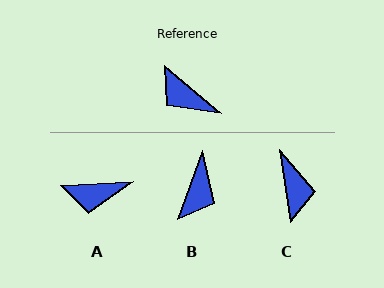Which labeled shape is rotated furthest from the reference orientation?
C, about 138 degrees away.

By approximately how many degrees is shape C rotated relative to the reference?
Approximately 138 degrees counter-clockwise.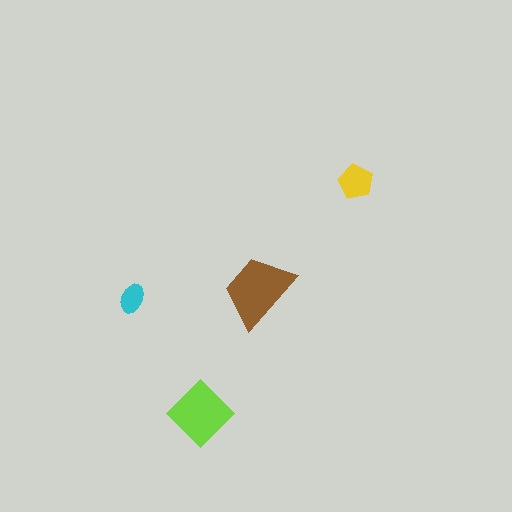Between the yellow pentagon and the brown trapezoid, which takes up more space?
The brown trapezoid.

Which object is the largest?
The brown trapezoid.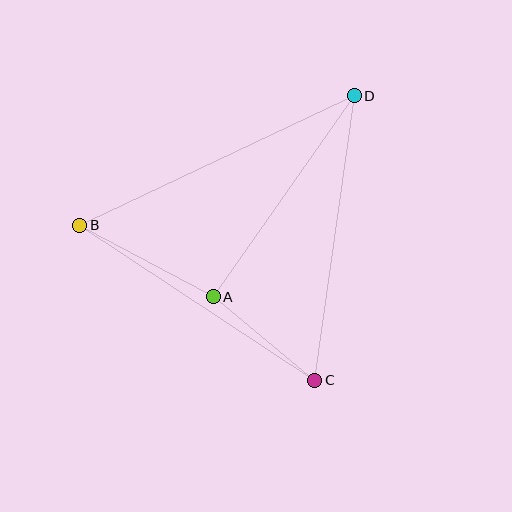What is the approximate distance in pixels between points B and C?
The distance between B and C is approximately 282 pixels.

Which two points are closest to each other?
Points A and C are closest to each other.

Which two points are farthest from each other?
Points B and D are farthest from each other.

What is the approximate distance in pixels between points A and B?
The distance between A and B is approximately 151 pixels.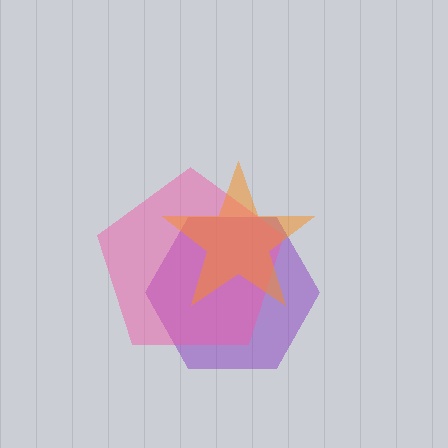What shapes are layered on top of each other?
The layered shapes are: a purple hexagon, a pink pentagon, an orange star.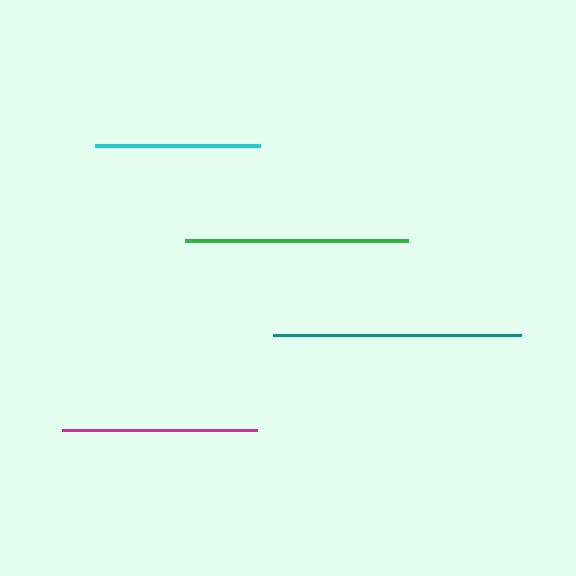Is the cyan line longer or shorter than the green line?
The green line is longer than the cyan line.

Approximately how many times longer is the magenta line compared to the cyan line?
The magenta line is approximately 1.2 times the length of the cyan line.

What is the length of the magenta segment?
The magenta segment is approximately 195 pixels long.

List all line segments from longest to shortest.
From longest to shortest: teal, green, magenta, cyan.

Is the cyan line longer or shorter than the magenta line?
The magenta line is longer than the cyan line.